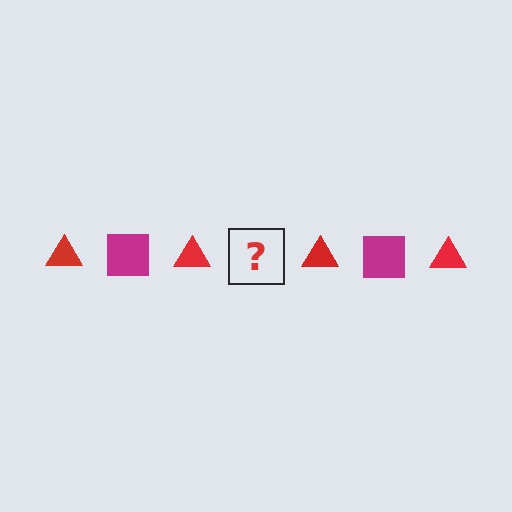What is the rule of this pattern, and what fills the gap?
The rule is that the pattern alternates between red triangle and magenta square. The gap should be filled with a magenta square.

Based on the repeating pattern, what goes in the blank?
The blank should be a magenta square.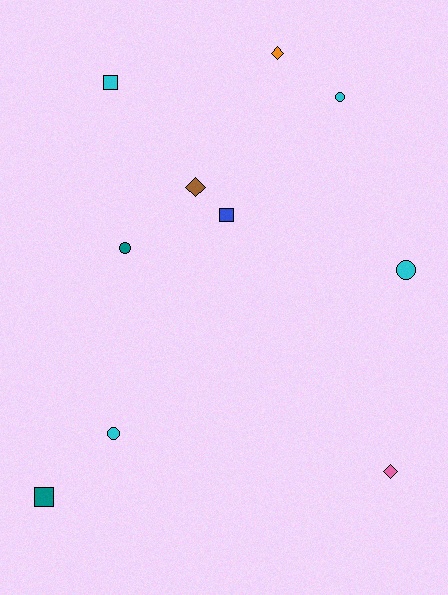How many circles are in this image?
There are 4 circles.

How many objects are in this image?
There are 10 objects.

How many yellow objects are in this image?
There are no yellow objects.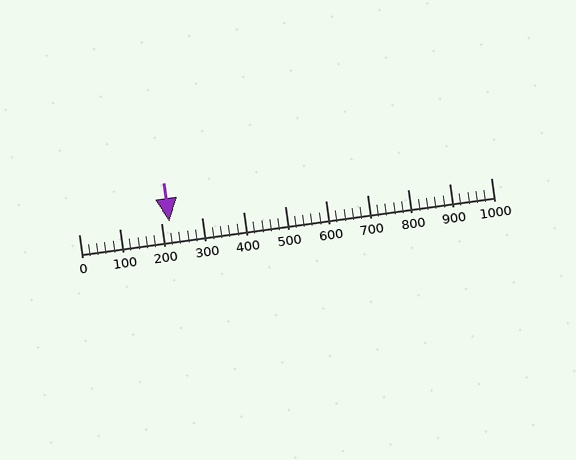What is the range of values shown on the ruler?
The ruler shows values from 0 to 1000.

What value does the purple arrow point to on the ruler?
The purple arrow points to approximately 220.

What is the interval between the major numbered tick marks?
The major tick marks are spaced 100 units apart.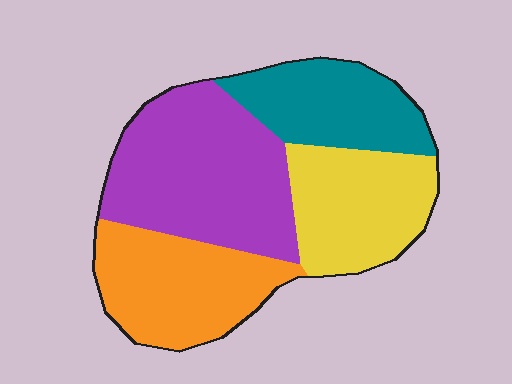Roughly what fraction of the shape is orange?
Orange takes up less than a quarter of the shape.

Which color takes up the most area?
Purple, at roughly 35%.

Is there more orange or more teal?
Orange.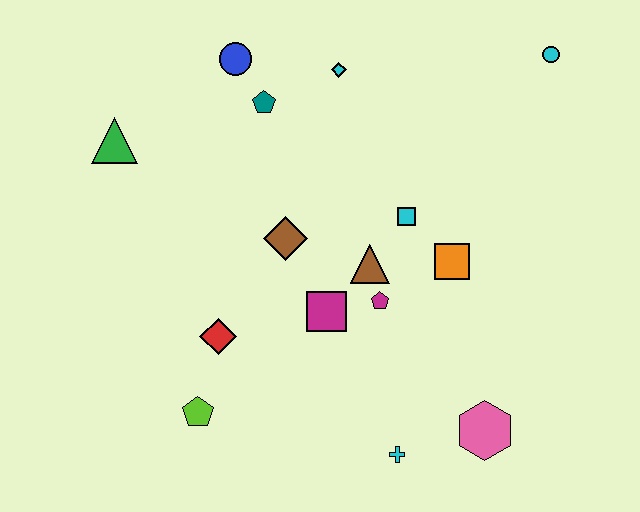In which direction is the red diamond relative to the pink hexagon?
The red diamond is to the left of the pink hexagon.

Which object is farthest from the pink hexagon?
The green triangle is farthest from the pink hexagon.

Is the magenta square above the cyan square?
No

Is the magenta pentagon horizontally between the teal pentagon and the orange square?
Yes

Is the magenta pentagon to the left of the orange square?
Yes